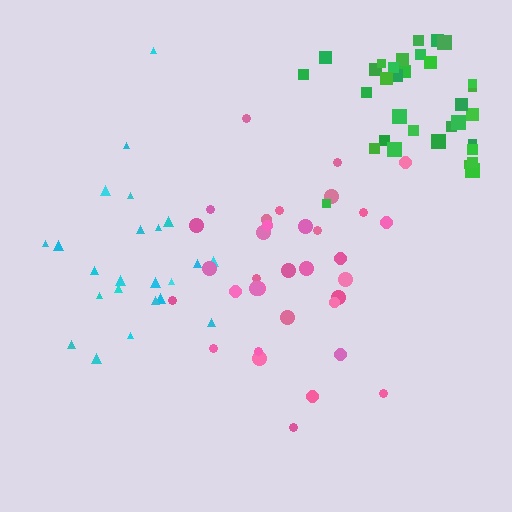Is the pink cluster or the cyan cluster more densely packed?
Pink.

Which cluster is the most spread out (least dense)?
Cyan.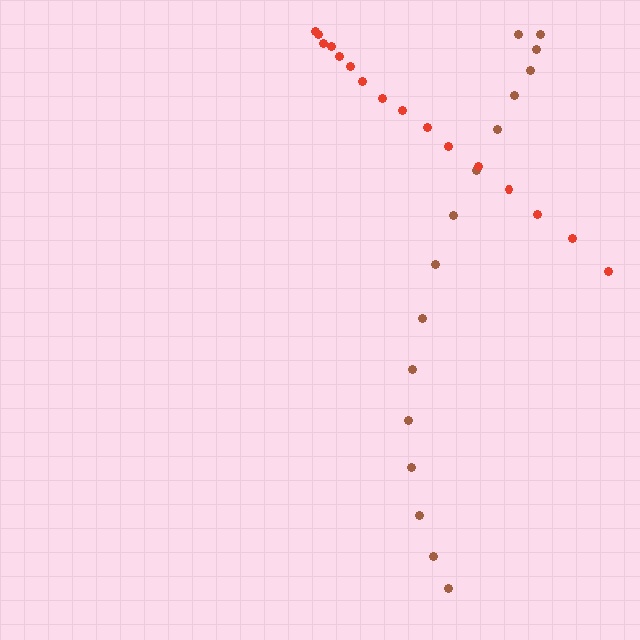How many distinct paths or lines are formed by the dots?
There are 2 distinct paths.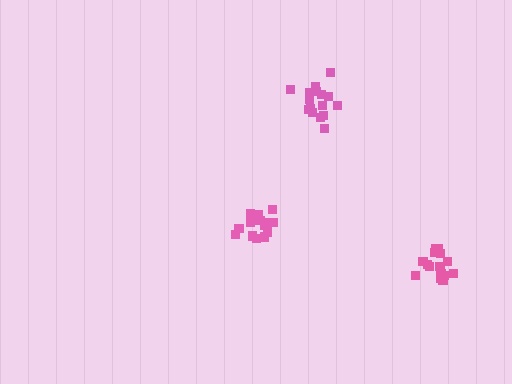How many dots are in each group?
Group 1: 16 dots, Group 2: 16 dots, Group 3: 16 dots (48 total).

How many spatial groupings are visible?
There are 3 spatial groupings.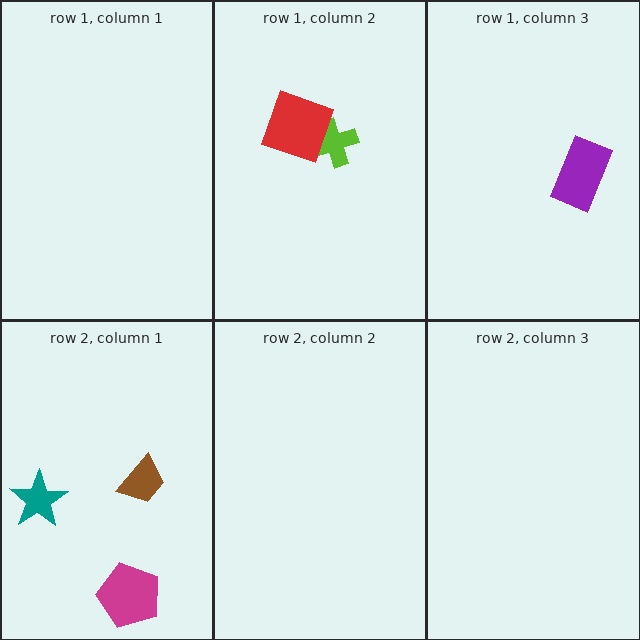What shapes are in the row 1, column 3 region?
The purple rectangle.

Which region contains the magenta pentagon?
The row 2, column 1 region.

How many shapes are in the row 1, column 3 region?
1.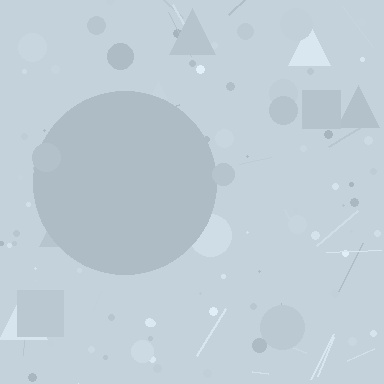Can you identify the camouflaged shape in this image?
The camouflaged shape is a circle.